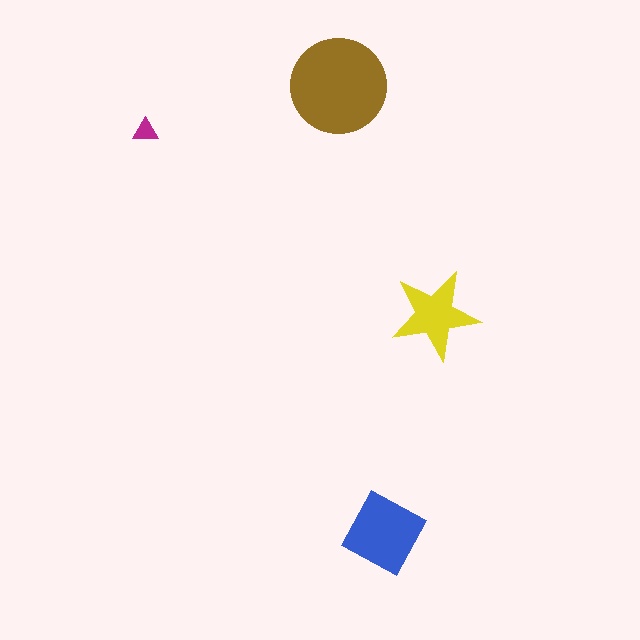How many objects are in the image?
There are 4 objects in the image.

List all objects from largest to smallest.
The brown circle, the blue diamond, the yellow star, the magenta triangle.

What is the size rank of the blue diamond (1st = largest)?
2nd.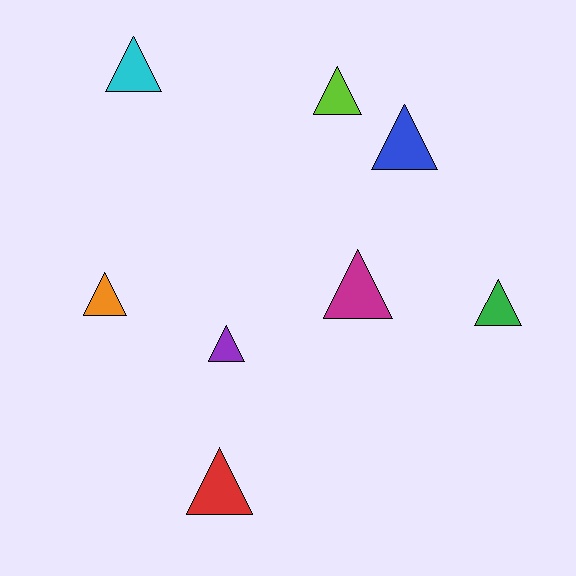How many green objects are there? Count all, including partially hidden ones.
There is 1 green object.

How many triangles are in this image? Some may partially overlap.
There are 8 triangles.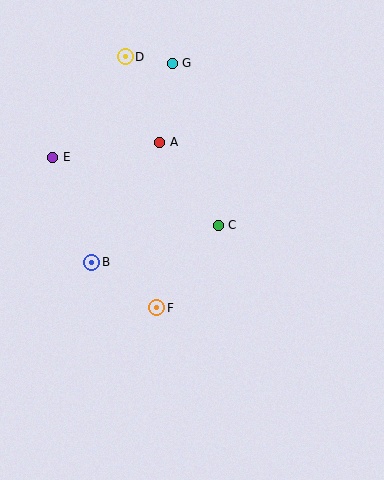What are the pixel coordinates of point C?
Point C is at (218, 225).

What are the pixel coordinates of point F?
Point F is at (157, 308).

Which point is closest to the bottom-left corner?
Point F is closest to the bottom-left corner.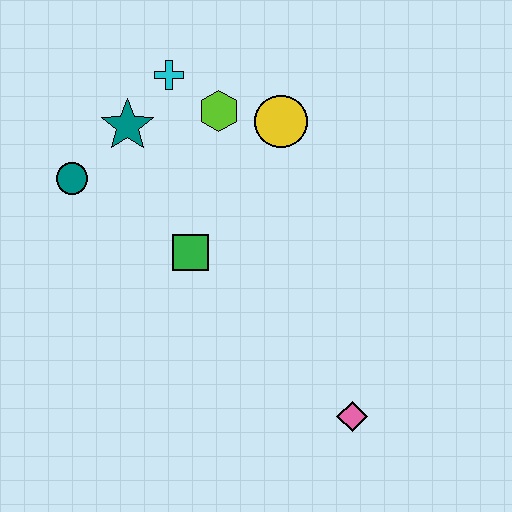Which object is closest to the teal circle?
The teal star is closest to the teal circle.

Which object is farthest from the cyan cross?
The pink diamond is farthest from the cyan cross.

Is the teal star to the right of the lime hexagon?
No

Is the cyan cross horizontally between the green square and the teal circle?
Yes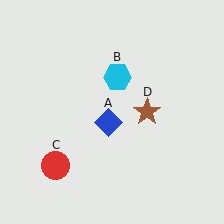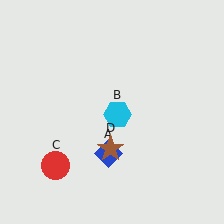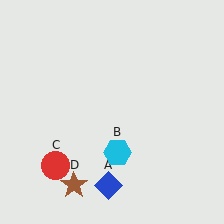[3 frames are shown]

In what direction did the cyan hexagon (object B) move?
The cyan hexagon (object B) moved down.